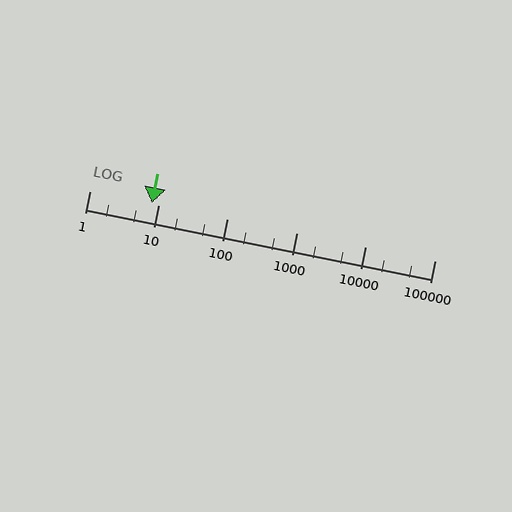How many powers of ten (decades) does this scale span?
The scale spans 5 decades, from 1 to 100000.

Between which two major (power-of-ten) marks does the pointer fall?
The pointer is between 1 and 10.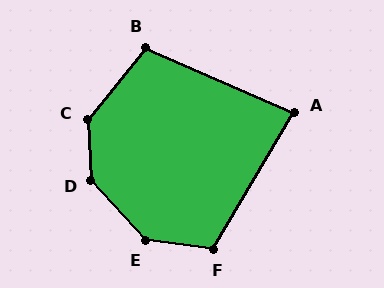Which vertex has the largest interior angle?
D, at approximately 141 degrees.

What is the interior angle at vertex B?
Approximately 105 degrees (obtuse).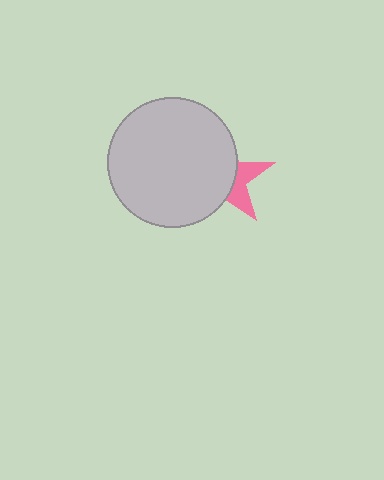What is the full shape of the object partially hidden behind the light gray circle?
The partially hidden object is a pink star.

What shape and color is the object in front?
The object in front is a light gray circle.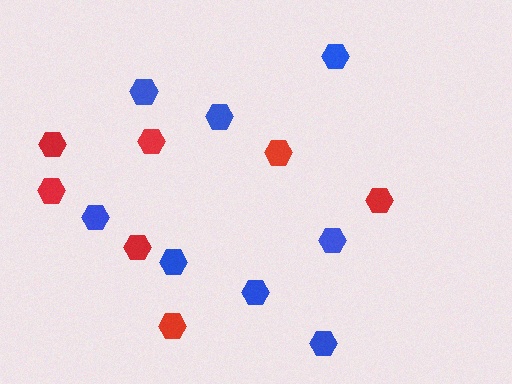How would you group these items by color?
There are 2 groups: one group of blue hexagons (8) and one group of red hexagons (7).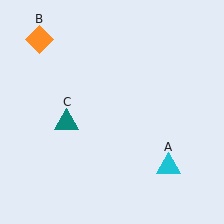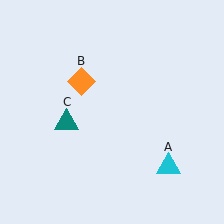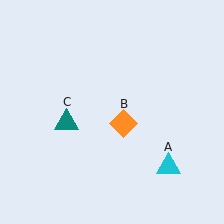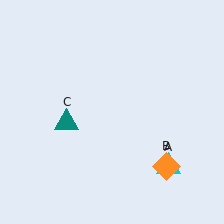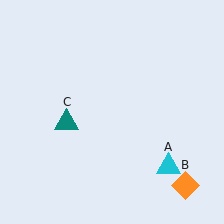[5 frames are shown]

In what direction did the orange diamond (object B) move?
The orange diamond (object B) moved down and to the right.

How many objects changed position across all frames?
1 object changed position: orange diamond (object B).